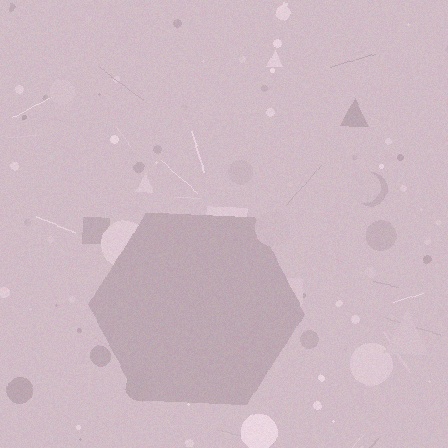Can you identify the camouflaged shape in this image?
The camouflaged shape is a hexagon.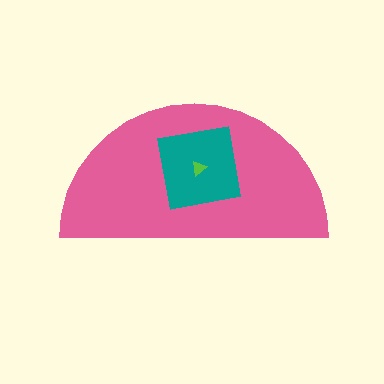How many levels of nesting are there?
3.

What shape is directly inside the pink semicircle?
The teal square.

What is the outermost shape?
The pink semicircle.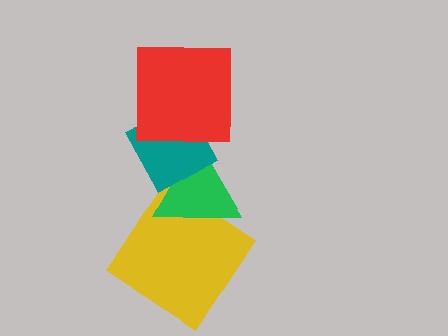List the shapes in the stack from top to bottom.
From top to bottom: the red square, the teal diamond, the green triangle, the yellow diamond.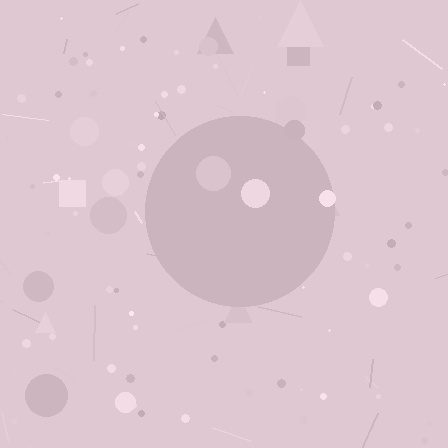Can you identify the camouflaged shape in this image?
The camouflaged shape is a circle.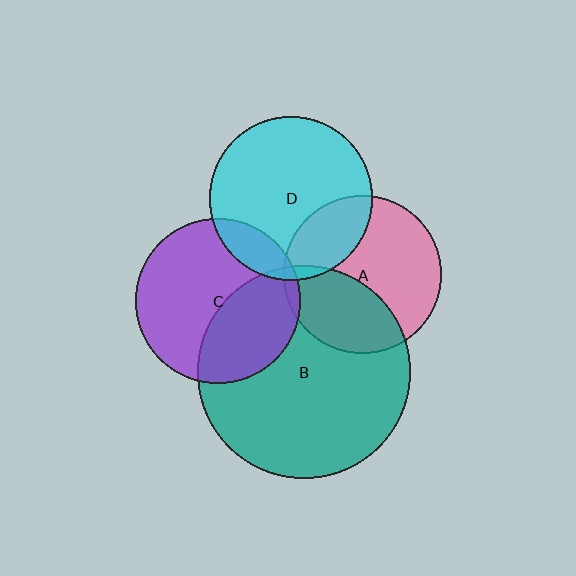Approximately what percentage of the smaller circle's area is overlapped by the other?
Approximately 15%.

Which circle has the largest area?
Circle B (teal).